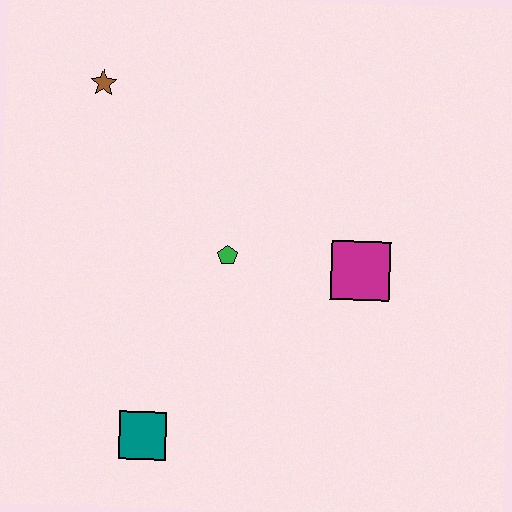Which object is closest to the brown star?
The green pentagon is closest to the brown star.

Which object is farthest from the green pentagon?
The brown star is farthest from the green pentagon.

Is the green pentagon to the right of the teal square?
Yes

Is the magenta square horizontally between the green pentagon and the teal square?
No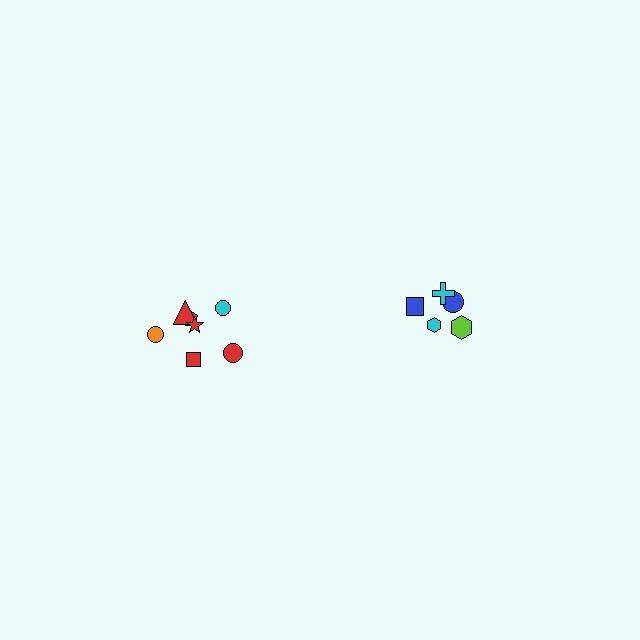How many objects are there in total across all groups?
There are 12 objects.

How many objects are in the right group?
There are 5 objects.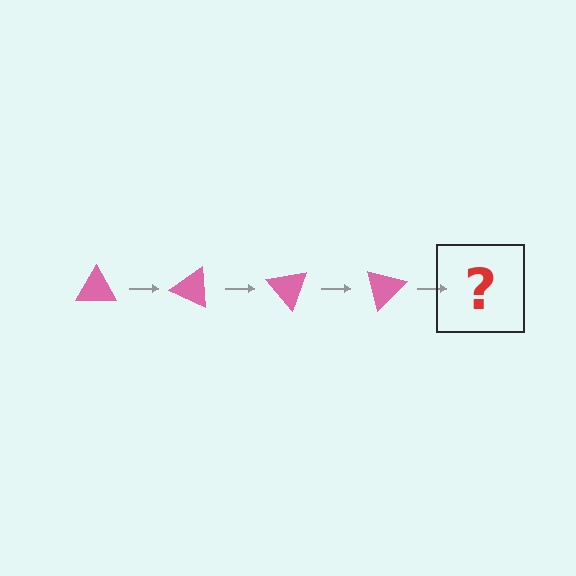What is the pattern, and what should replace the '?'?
The pattern is that the triangle rotates 25 degrees each step. The '?' should be a pink triangle rotated 100 degrees.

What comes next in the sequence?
The next element should be a pink triangle rotated 100 degrees.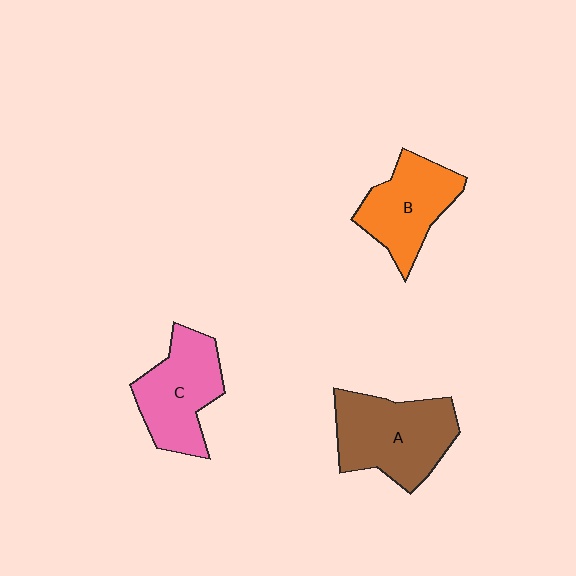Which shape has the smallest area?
Shape B (orange).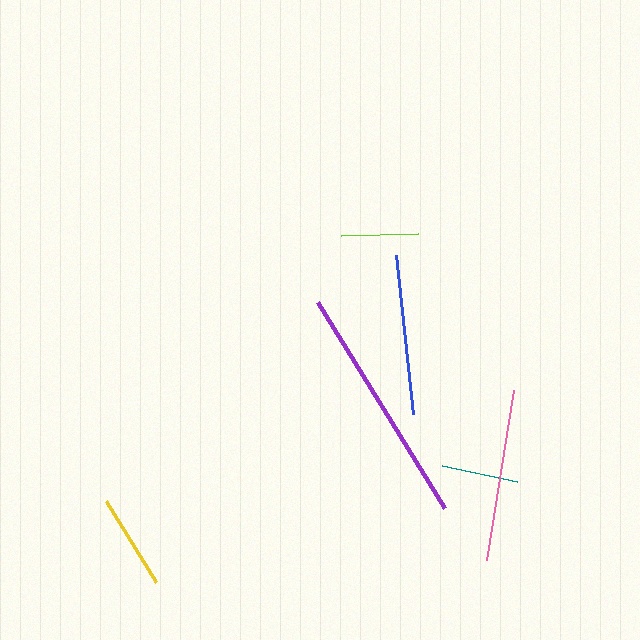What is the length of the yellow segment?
The yellow segment is approximately 95 pixels long.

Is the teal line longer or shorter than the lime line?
The teal line is longer than the lime line.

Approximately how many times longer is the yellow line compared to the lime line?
The yellow line is approximately 1.2 times the length of the lime line.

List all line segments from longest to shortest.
From longest to shortest: purple, pink, blue, yellow, teal, lime.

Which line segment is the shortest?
The lime line is the shortest at approximately 77 pixels.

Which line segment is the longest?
The purple line is the longest at approximately 241 pixels.